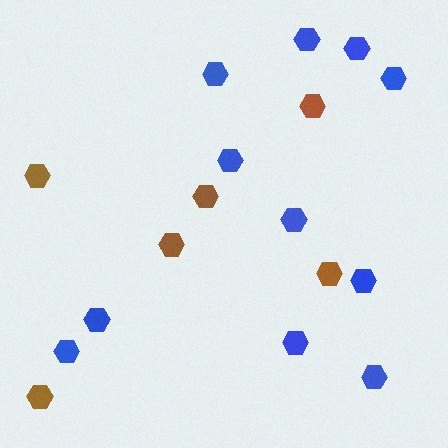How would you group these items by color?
There are 2 groups: one group of brown hexagons (6) and one group of blue hexagons (11).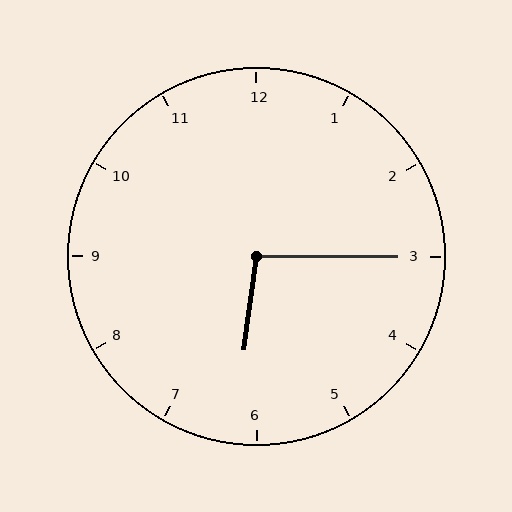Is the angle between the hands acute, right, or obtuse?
It is obtuse.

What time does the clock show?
6:15.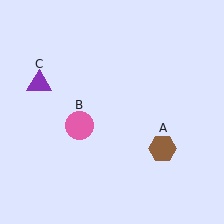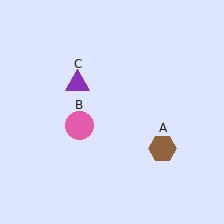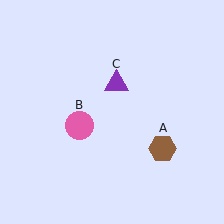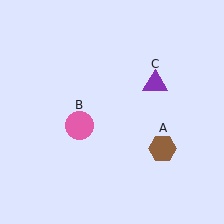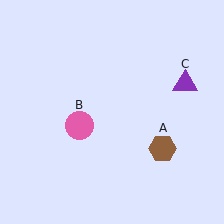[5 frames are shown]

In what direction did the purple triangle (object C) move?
The purple triangle (object C) moved right.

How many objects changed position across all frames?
1 object changed position: purple triangle (object C).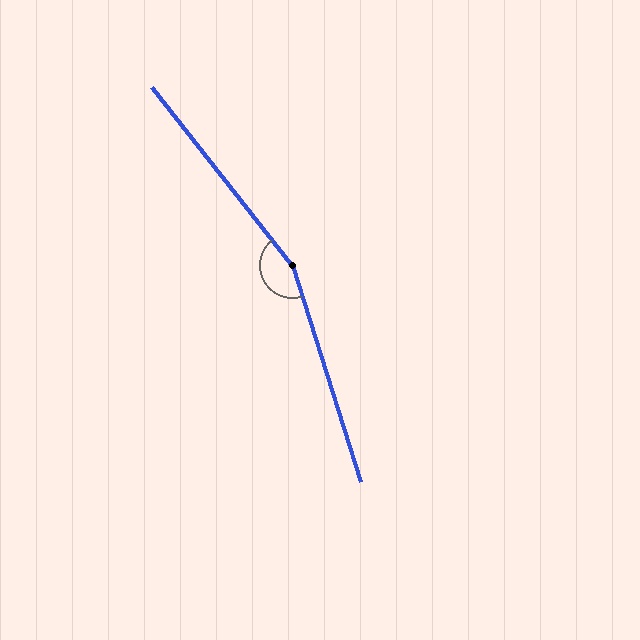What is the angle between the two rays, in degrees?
Approximately 159 degrees.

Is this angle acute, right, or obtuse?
It is obtuse.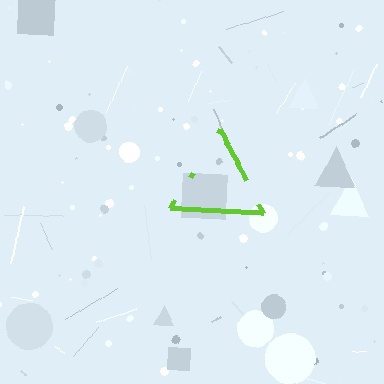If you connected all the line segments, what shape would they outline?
They would outline a triangle.